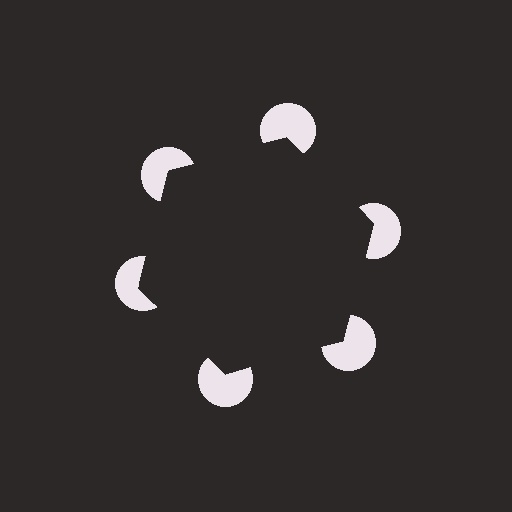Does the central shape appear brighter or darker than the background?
It typically appears slightly darker than the background, even though no actual brightness change is drawn.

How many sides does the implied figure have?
6 sides.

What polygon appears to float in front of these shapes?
An illusory hexagon — its edges are inferred from the aligned wedge cuts in the pac-man discs, not physically drawn.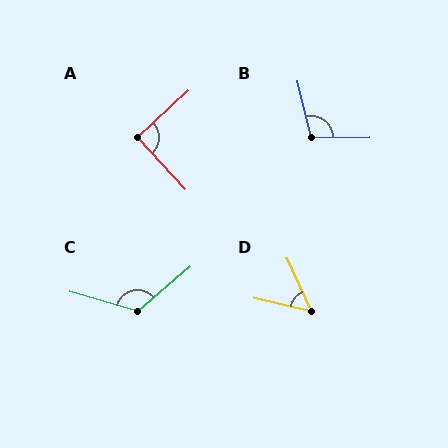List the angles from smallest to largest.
D (52°), A (90°), B (103°), C (123°).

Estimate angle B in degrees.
Approximately 103 degrees.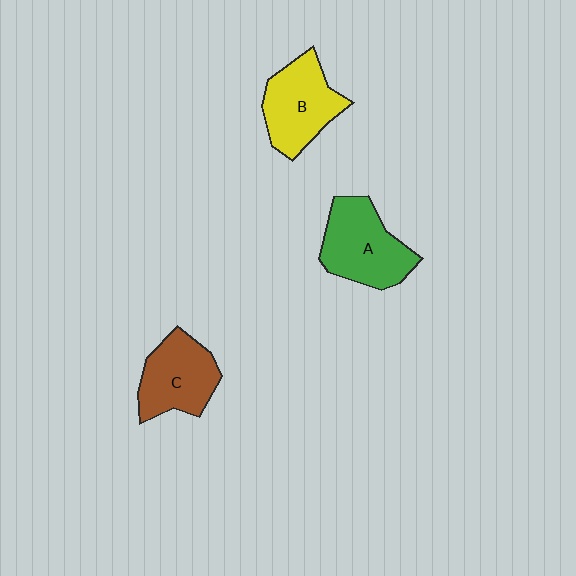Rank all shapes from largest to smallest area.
From largest to smallest: A (green), B (yellow), C (brown).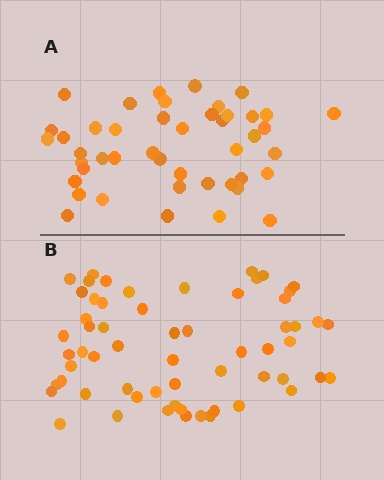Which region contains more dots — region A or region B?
Region B (the bottom region) has more dots.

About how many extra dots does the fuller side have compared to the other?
Region B has approximately 15 more dots than region A.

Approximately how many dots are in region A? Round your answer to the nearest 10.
About 40 dots. (The exact count is 45, which rounds to 40.)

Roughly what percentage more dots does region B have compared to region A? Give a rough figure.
About 35% more.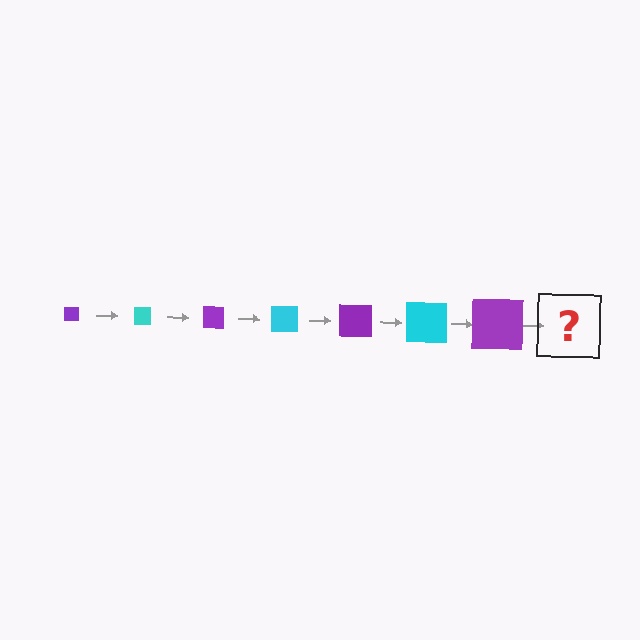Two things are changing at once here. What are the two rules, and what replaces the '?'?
The two rules are that the square grows larger each step and the color cycles through purple and cyan. The '?' should be a cyan square, larger than the previous one.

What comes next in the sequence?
The next element should be a cyan square, larger than the previous one.